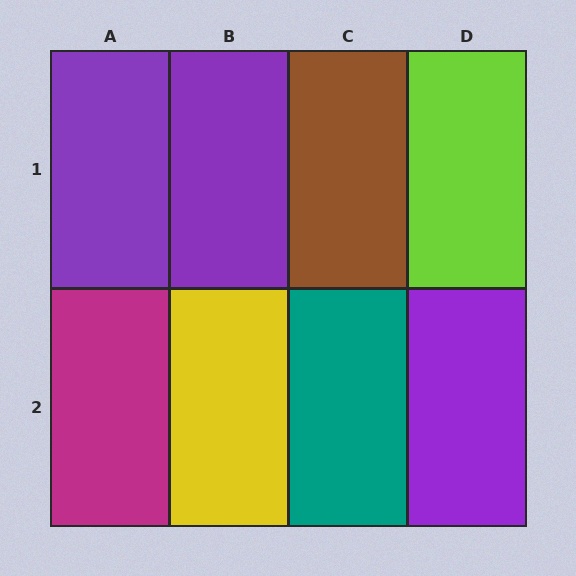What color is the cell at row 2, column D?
Purple.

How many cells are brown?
1 cell is brown.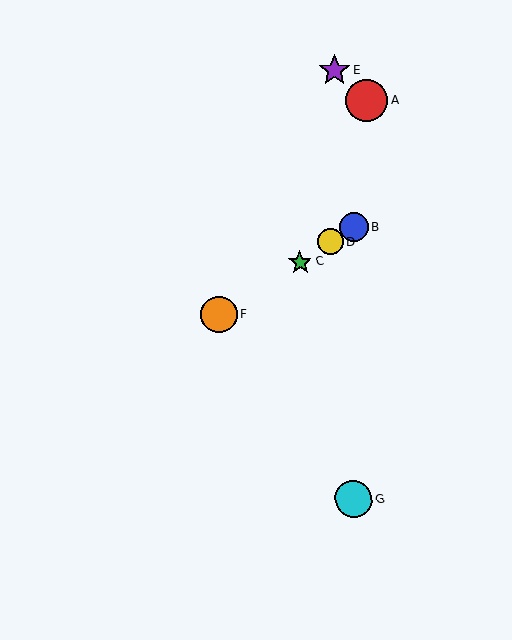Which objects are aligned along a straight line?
Objects B, C, D, F are aligned along a straight line.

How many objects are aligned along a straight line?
4 objects (B, C, D, F) are aligned along a straight line.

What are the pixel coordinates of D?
Object D is at (331, 242).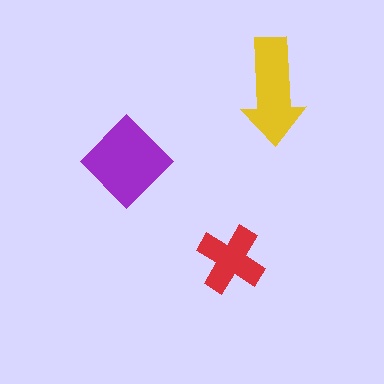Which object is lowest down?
The red cross is bottommost.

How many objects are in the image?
There are 3 objects in the image.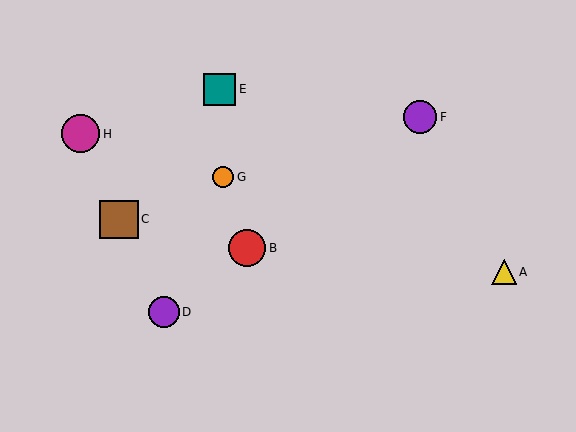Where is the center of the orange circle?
The center of the orange circle is at (223, 177).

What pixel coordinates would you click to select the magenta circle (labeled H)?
Click at (81, 134) to select the magenta circle H.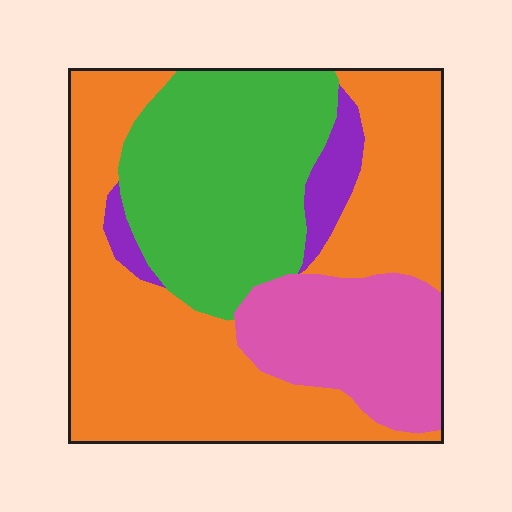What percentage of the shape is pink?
Pink takes up about one sixth (1/6) of the shape.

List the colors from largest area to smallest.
From largest to smallest: orange, green, pink, purple.